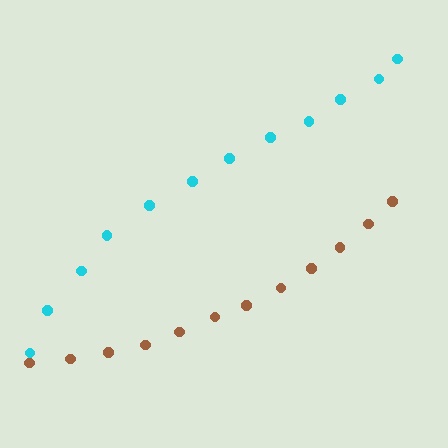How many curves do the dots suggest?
There are 2 distinct paths.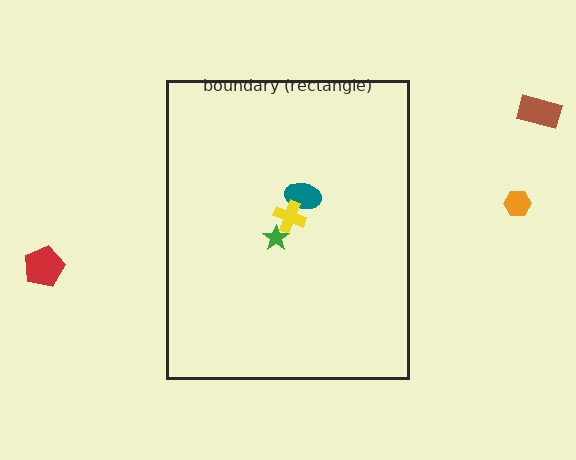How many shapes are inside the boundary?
3 inside, 3 outside.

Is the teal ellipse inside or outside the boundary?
Inside.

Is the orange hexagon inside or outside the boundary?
Outside.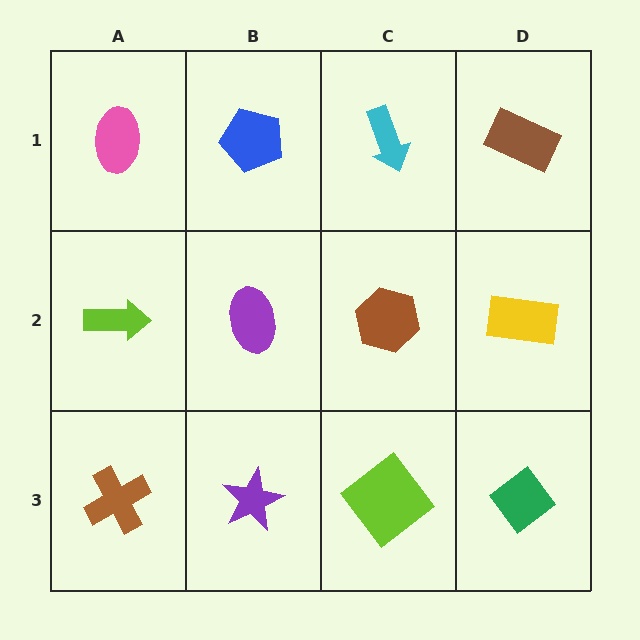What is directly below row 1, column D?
A yellow rectangle.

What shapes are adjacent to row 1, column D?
A yellow rectangle (row 2, column D), a cyan arrow (row 1, column C).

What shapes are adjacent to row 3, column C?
A brown hexagon (row 2, column C), a purple star (row 3, column B), a green diamond (row 3, column D).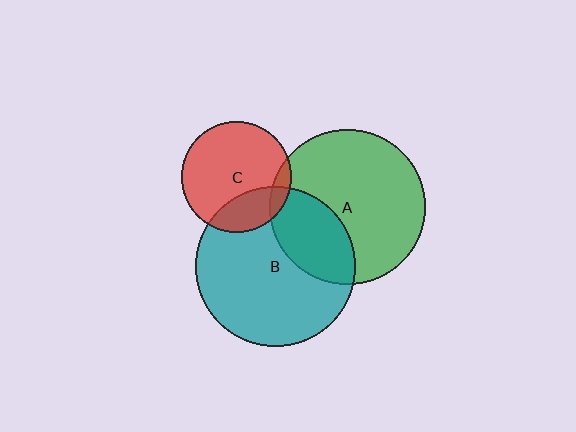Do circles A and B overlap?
Yes.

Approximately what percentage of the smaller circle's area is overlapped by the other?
Approximately 30%.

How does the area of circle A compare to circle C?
Approximately 2.0 times.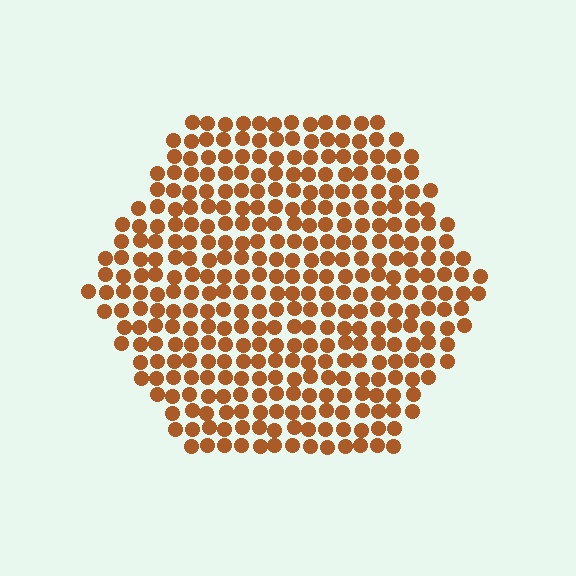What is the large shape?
The large shape is a hexagon.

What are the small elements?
The small elements are circles.